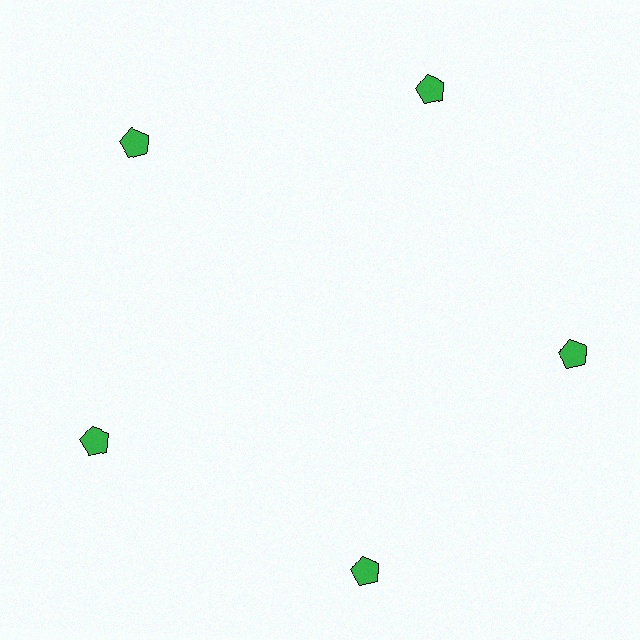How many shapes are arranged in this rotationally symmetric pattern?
There are 5 shapes, arranged in 5 groups of 1.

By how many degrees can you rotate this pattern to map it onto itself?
The pattern maps onto itself every 72 degrees of rotation.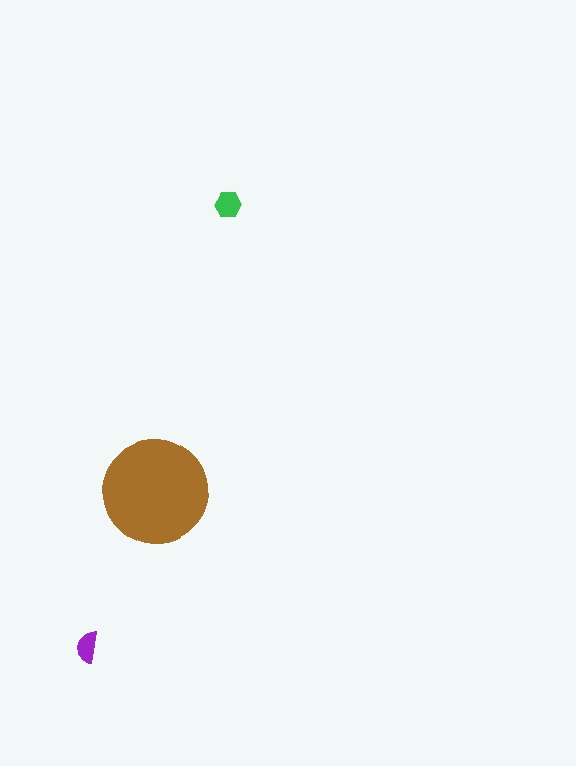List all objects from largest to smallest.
The brown circle, the green hexagon, the purple semicircle.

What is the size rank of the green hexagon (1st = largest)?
2nd.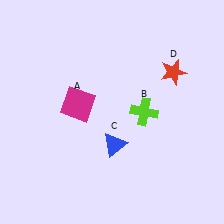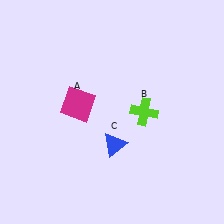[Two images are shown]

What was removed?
The red star (D) was removed in Image 2.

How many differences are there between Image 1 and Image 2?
There is 1 difference between the two images.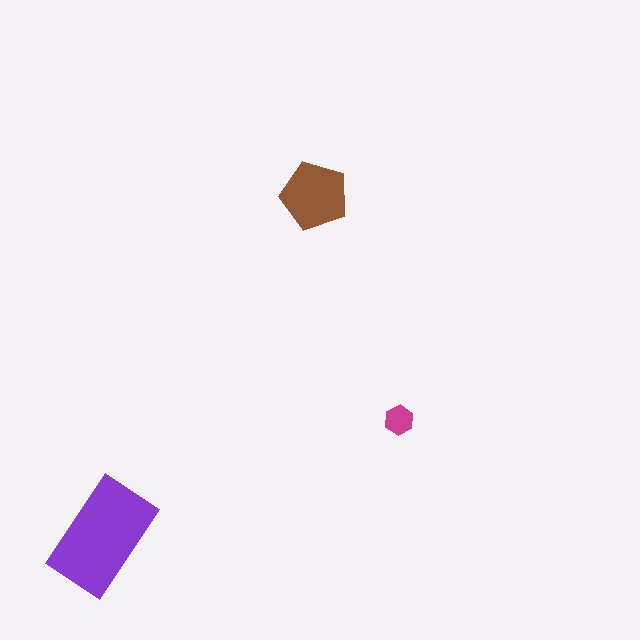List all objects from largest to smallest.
The purple rectangle, the brown pentagon, the magenta hexagon.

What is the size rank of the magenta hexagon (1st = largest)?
3rd.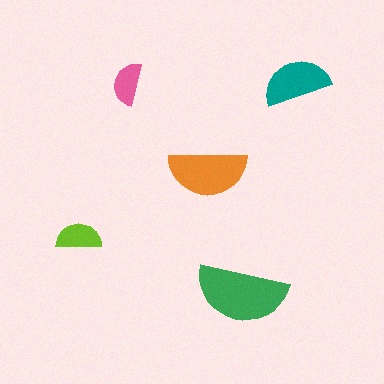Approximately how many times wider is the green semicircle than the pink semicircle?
About 2 times wider.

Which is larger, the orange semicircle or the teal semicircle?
The orange one.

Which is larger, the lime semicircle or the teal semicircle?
The teal one.